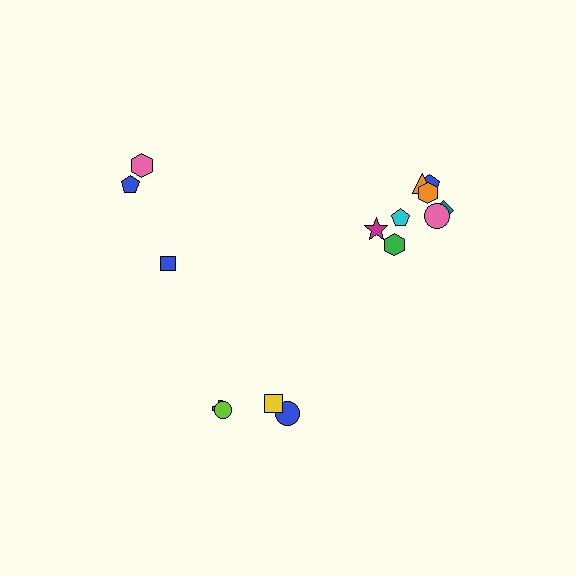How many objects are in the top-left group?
There are 3 objects.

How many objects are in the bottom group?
There are 4 objects.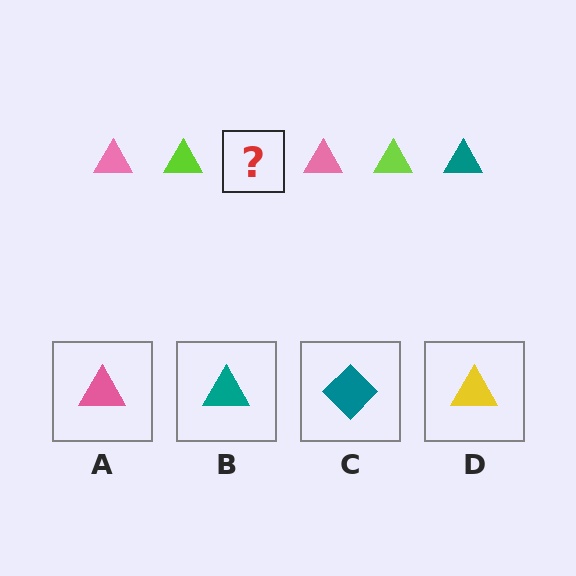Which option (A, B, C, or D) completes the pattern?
B.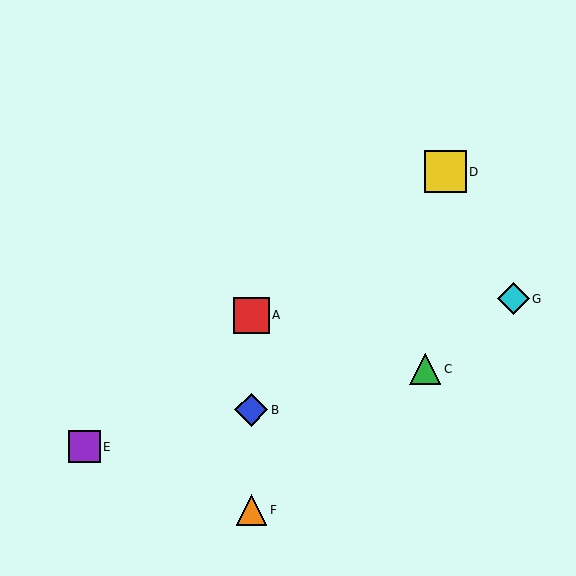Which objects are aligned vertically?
Objects A, B, F are aligned vertically.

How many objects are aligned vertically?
3 objects (A, B, F) are aligned vertically.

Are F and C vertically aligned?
No, F is at x≈251 and C is at x≈425.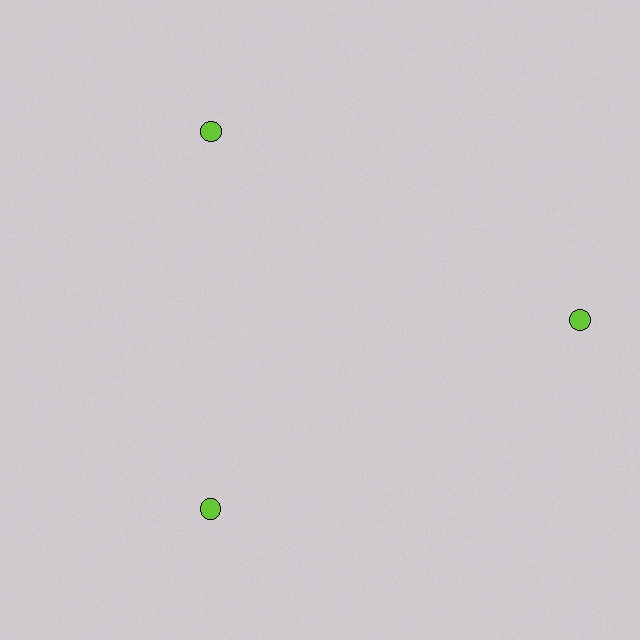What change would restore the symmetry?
The symmetry would be restored by moving it inward, back onto the ring so that all 3 circles sit at equal angles and equal distance from the center.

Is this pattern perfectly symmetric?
No. The 3 lime circles are arranged in a ring, but one element near the 3 o'clock position is pushed outward from the center, breaking the 3-fold rotational symmetry.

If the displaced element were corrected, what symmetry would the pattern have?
It would have 3-fold rotational symmetry — the pattern would map onto itself every 120 degrees.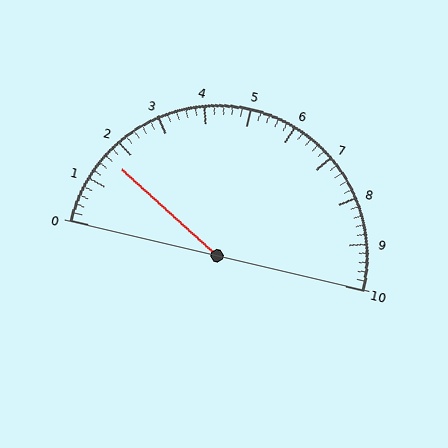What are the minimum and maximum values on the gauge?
The gauge ranges from 0 to 10.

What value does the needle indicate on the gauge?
The needle indicates approximately 1.6.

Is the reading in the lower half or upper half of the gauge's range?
The reading is in the lower half of the range (0 to 10).